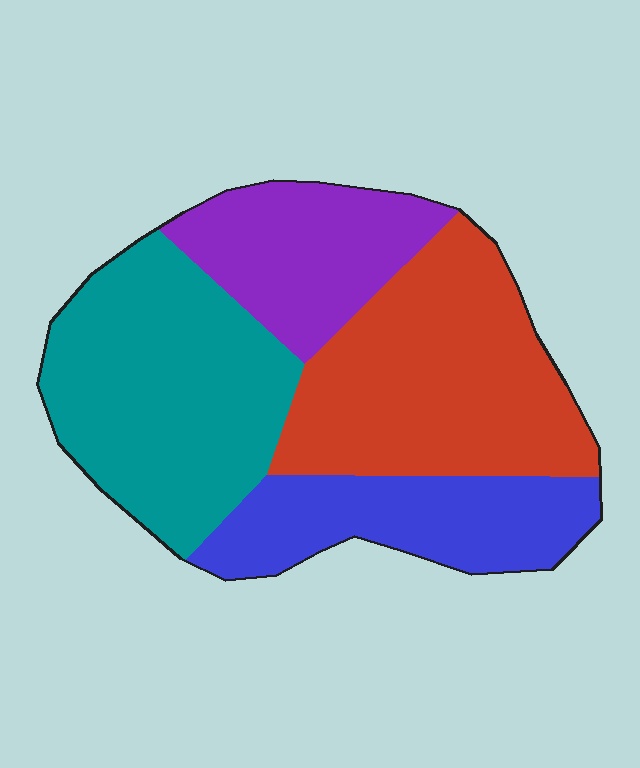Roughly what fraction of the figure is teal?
Teal covers about 30% of the figure.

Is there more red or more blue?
Red.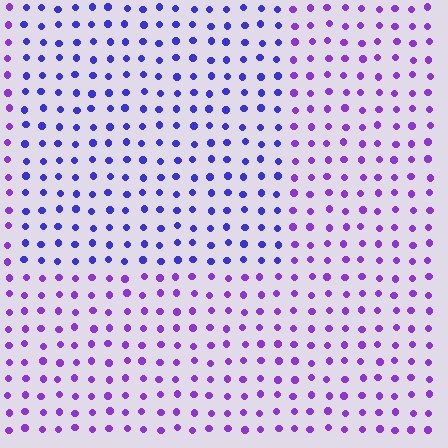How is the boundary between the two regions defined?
The boundary is defined purely by a slight shift in hue (about 32 degrees). Spacing, size, and orientation are identical on both sides.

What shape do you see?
I see a rectangle.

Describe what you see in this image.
The image is filled with small purple elements in a uniform arrangement. A rectangle-shaped region is visible where the elements are tinted to a slightly different hue, forming a subtle color boundary.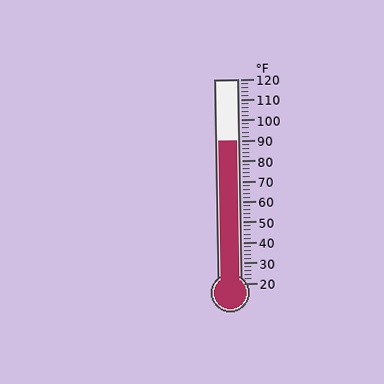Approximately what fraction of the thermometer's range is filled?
The thermometer is filled to approximately 70% of its range.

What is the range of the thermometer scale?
The thermometer scale ranges from 20°F to 120°F.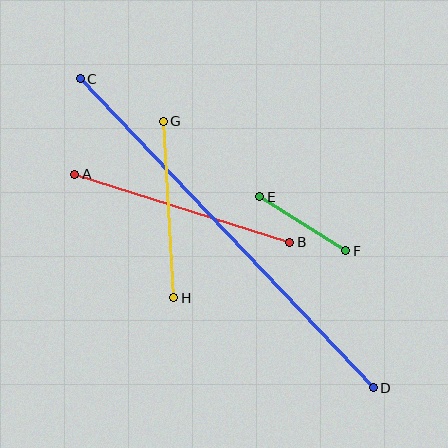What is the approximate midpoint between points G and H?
The midpoint is at approximately (169, 210) pixels.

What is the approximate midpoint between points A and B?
The midpoint is at approximately (182, 208) pixels.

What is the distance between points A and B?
The distance is approximately 226 pixels.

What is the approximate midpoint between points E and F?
The midpoint is at approximately (303, 224) pixels.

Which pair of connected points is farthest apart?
Points C and D are farthest apart.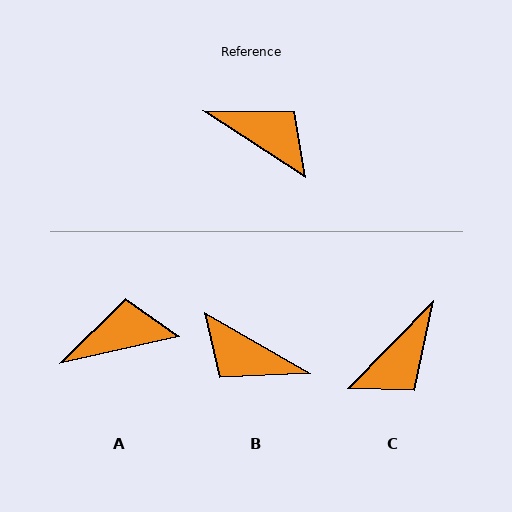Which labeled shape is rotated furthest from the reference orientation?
B, about 177 degrees away.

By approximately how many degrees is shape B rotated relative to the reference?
Approximately 177 degrees clockwise.